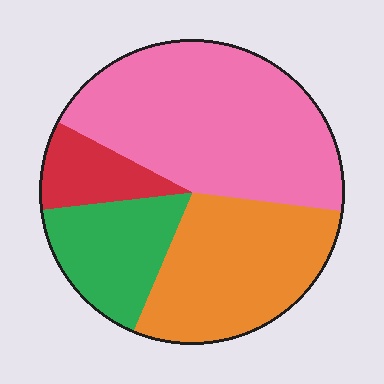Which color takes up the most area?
Pink, at roughly 45%.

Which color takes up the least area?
Red, at roughly 10%.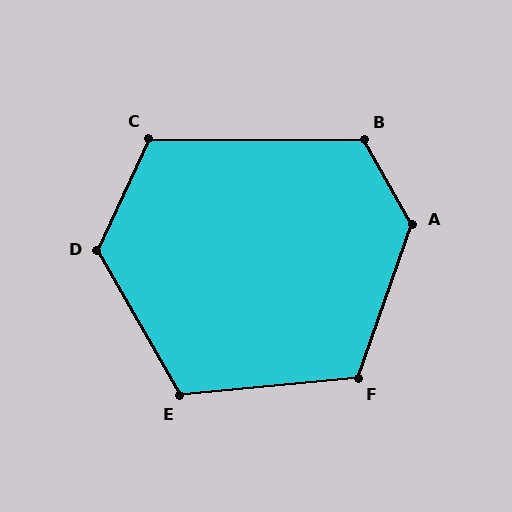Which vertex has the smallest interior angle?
E, at approximately 114 degrees.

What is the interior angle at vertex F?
Approximately 115 degrees (obtuse).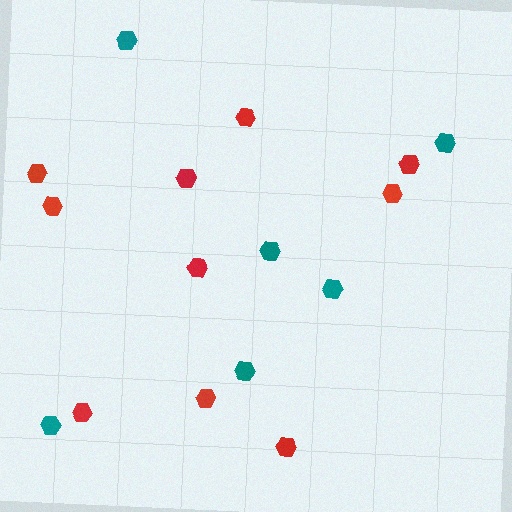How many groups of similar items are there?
There are 2 groups: one group of red hexagons (10) and one group of teal hexagons (6).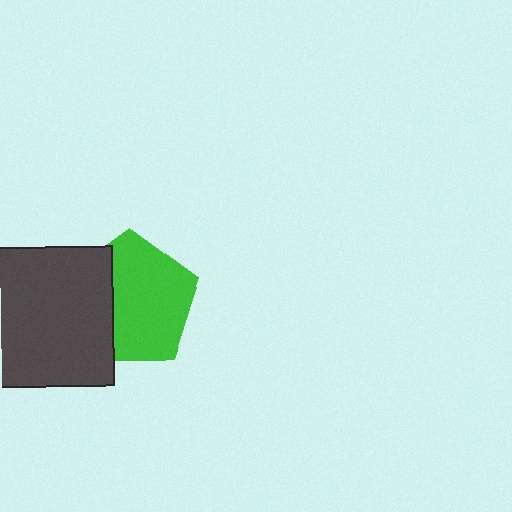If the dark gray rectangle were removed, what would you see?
You would see the complete green pentagon.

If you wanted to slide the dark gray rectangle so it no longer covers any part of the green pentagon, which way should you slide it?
Slide it left — that is the most direct way to separate the two shapes.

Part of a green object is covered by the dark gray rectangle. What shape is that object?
It is a pentagon.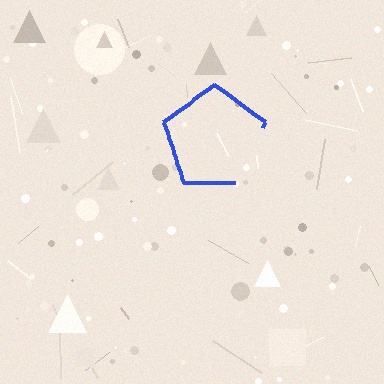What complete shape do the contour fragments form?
The contour fragments form a pentagon.